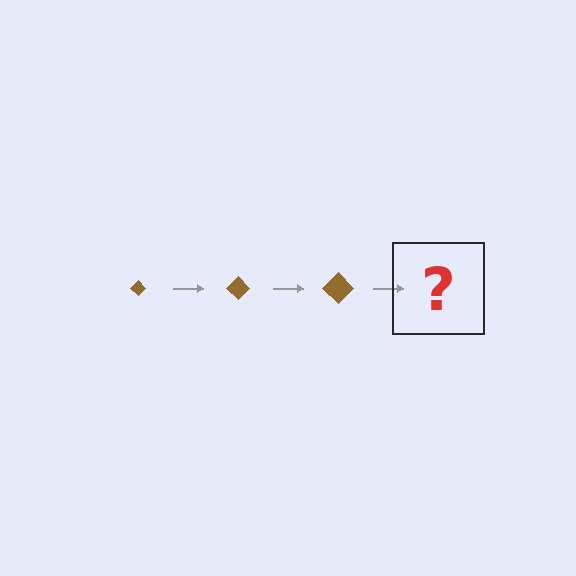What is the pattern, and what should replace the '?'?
The pattern is that the diamond gets progressively larger each step. The '?' should be a brown diamond, larger than the previous one.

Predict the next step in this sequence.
The next step is a brown diamond, larger than the previous one.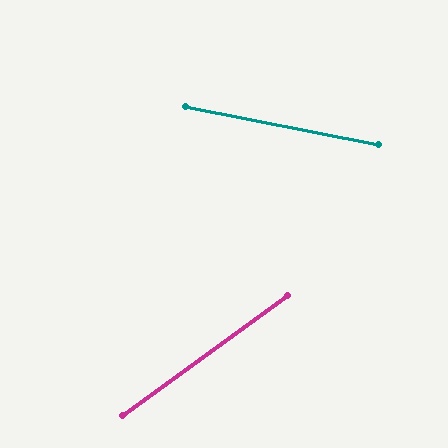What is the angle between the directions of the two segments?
Approximately 47 degrees.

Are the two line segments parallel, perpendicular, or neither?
Neither parallel nor perpendicular — they differ by about 47°.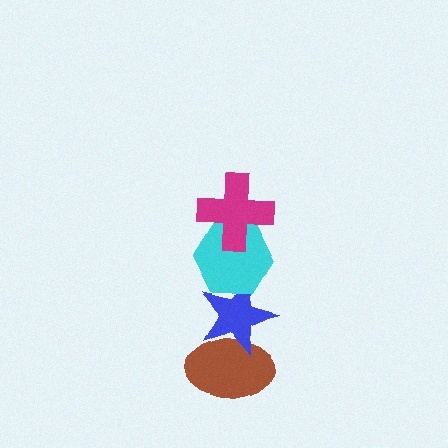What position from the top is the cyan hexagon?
The cyan hexagon is 2nd from the top.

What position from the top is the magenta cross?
The magenta cross is 1st from the top.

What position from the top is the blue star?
The blue star is 3rd from the top.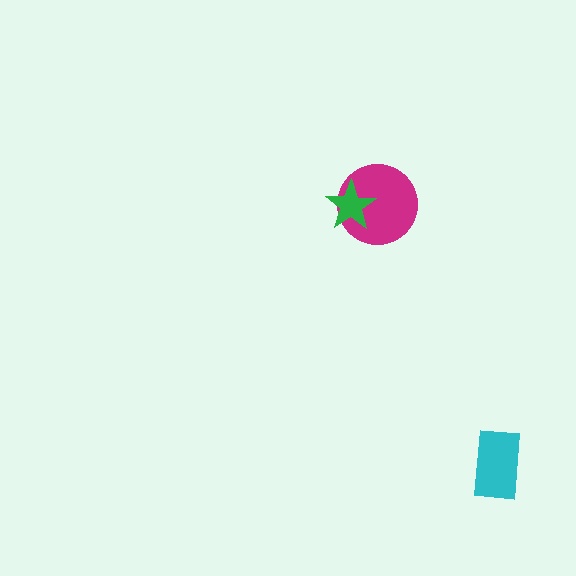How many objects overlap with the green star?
1 object overlaps with the green star.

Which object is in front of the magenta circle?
The green star is in front of the magenta circle.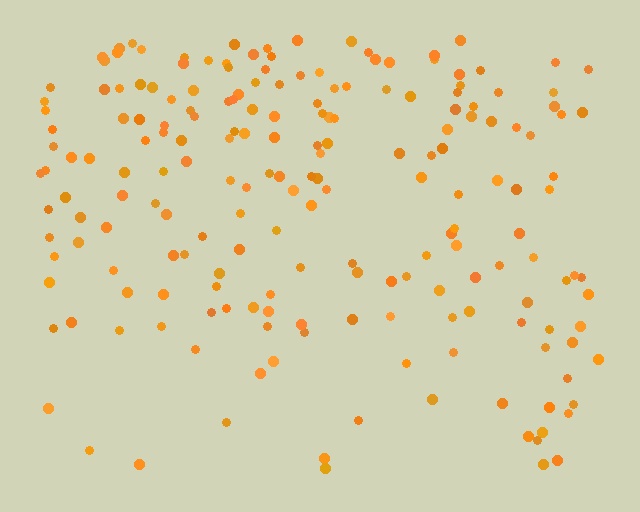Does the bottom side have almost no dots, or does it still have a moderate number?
Still a moderate number, just noticeably fewer than the top.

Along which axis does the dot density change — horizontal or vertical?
Vertical.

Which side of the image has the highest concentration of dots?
The top.